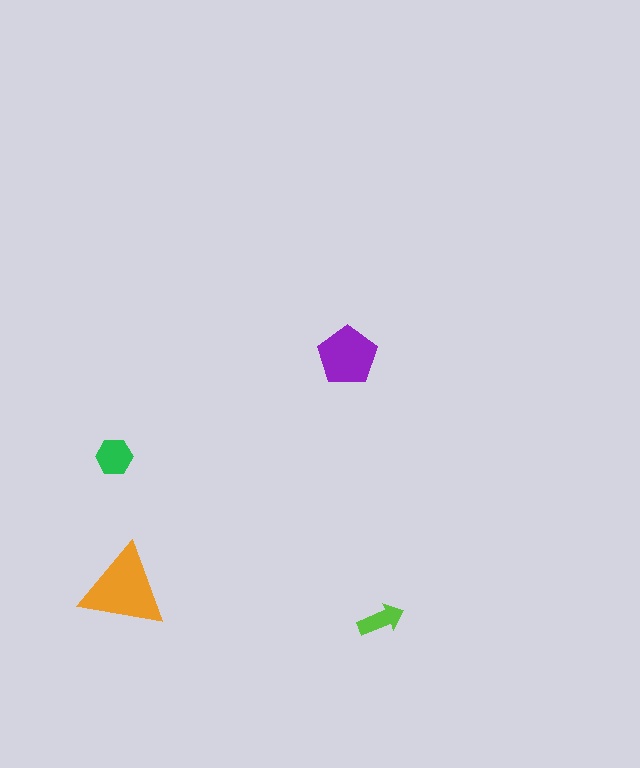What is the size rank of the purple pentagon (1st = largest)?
2nd.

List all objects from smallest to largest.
The lime arrow, the green hexagon, the purple pentagon, the orange triangle.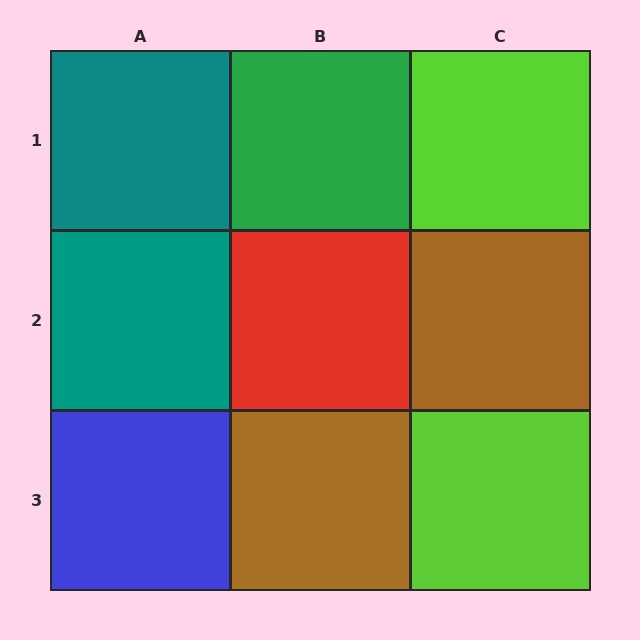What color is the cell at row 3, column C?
Lime.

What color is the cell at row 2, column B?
Red.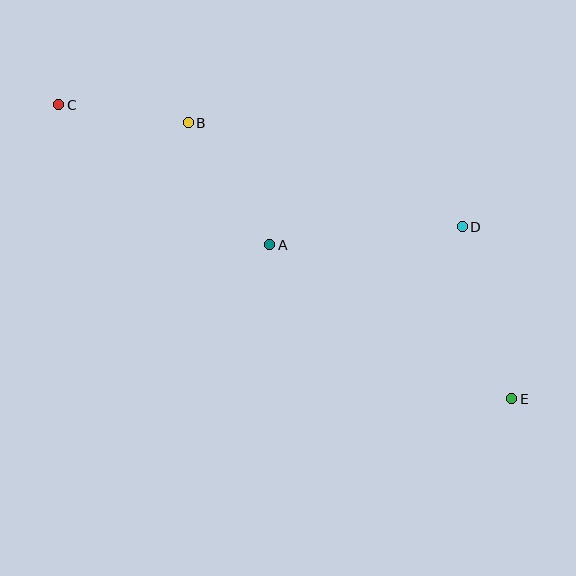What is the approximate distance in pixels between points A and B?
The distance between A and B is approximately 147 pixels.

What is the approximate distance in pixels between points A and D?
The distance between A and D is approximately 193 pixels.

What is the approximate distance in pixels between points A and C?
The distance between A and C is approximately 254 pixels.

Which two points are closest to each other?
Points B and C are closest to each other.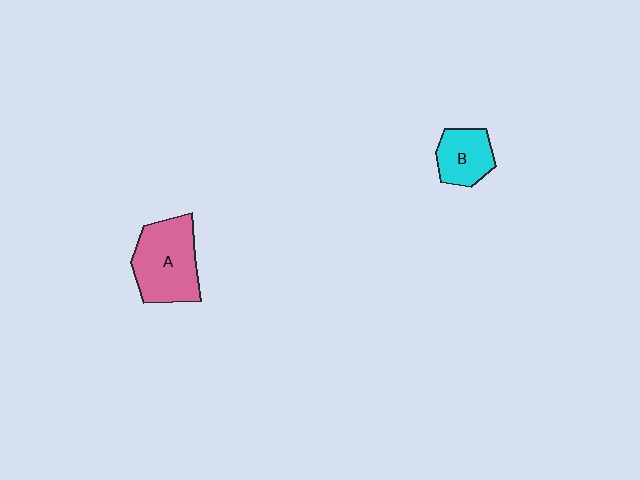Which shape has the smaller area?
Shape B (cyan).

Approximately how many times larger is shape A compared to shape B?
Approximately 1.7 times.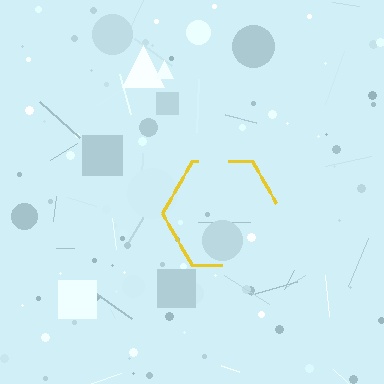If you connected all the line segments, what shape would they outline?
They would outline a hexagon.